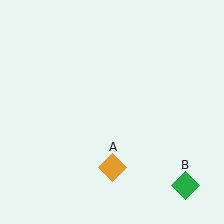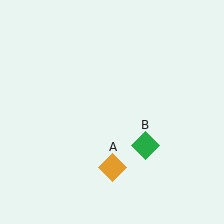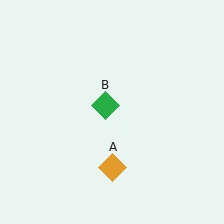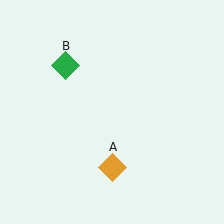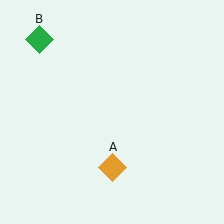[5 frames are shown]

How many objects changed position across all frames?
1 object changed position: green diamond (object B).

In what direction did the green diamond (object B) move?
The green diamond (object B) moved up and to the left.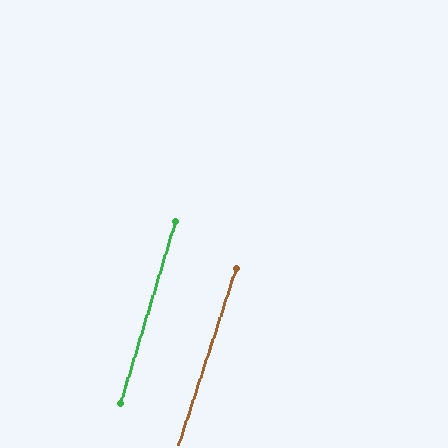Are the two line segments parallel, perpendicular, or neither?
Parallel — their directions differ by only 1.3°.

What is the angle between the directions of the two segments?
Approximately 1 degree.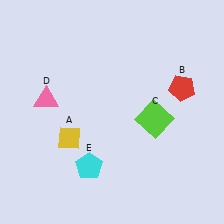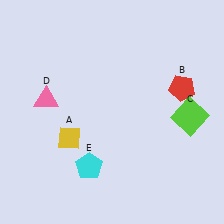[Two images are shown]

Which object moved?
The lime square (C) moved right.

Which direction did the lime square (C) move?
The lime square (C) moved right.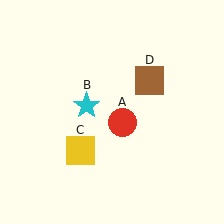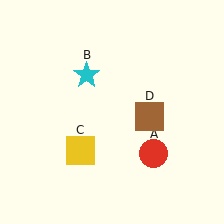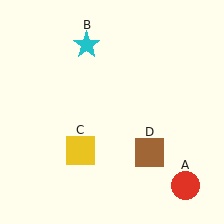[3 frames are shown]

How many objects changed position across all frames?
3 objects changed position: red circle (object A), cyan star (object B), brown square (object D).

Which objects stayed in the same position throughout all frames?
Yellow square (object C) remained stationary.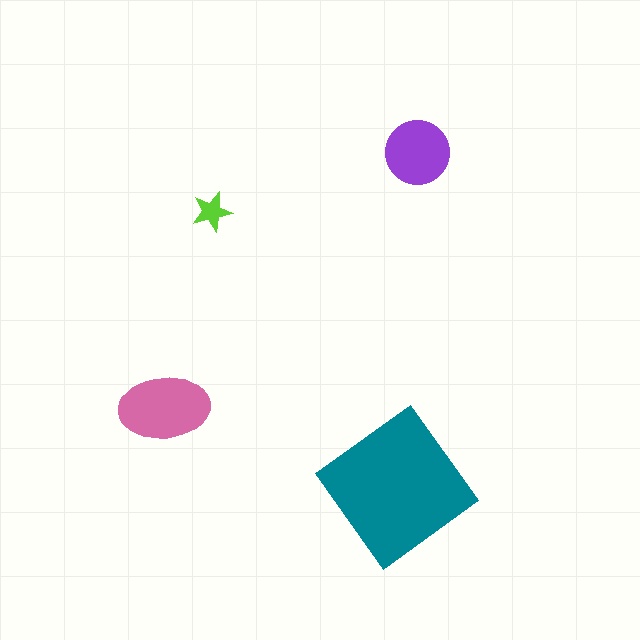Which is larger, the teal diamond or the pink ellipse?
The teal diamond.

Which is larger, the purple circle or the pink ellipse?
The pink ellipse.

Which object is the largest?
The teal diamond.